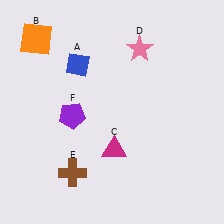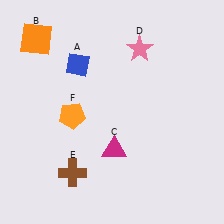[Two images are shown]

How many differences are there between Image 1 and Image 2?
There is 1 difference between the two images.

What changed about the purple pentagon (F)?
In Image 1, F is purple. In Image 2, it changed to orange.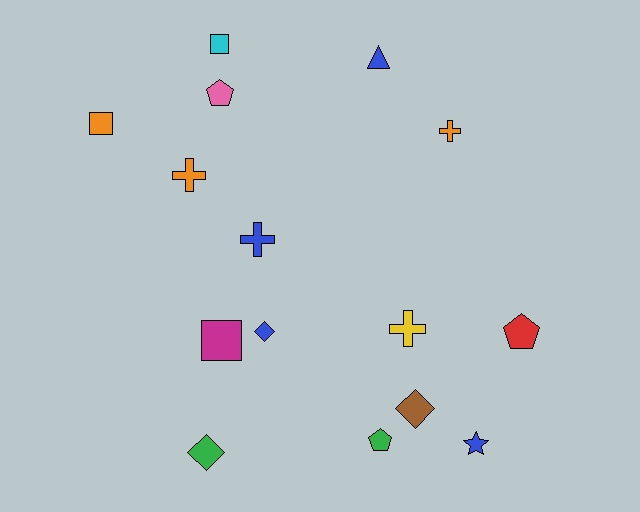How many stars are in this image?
There is 1 star.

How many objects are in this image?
There are 15 objects.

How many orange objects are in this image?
There are 3 orange objects.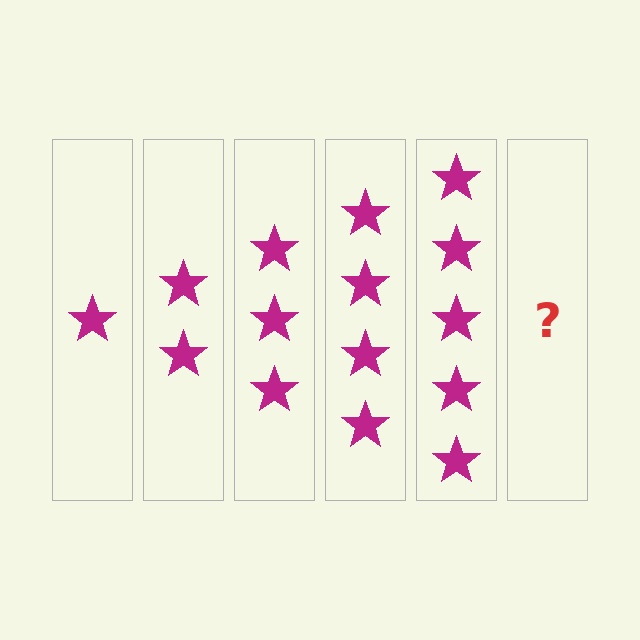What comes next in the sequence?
The next element should be 6 stars.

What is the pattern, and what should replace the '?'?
The pattern is that each step adds one more star. The '?' should be 6 stars.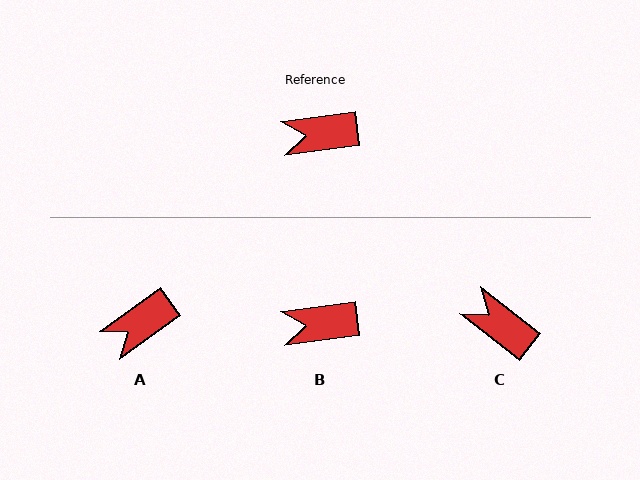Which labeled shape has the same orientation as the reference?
B.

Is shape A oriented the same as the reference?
No, it is off by about 27 degrees.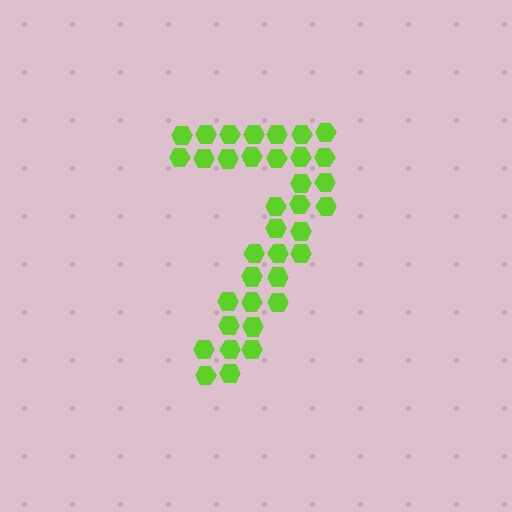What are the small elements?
The small elements are hexagons.